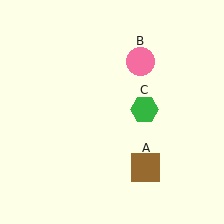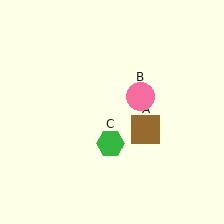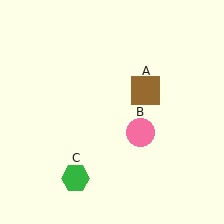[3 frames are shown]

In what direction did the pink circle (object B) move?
The pink circle (object B) moved down.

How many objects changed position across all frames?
3 objects changed position: brown square (object A), pink circle (object B), green hexagon (object C).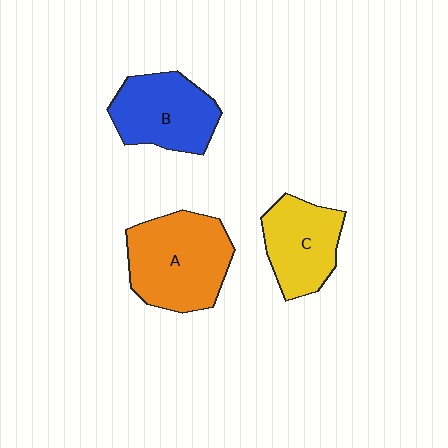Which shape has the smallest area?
Shape C (yellow).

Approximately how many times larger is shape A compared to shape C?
Approximately 1.4 times.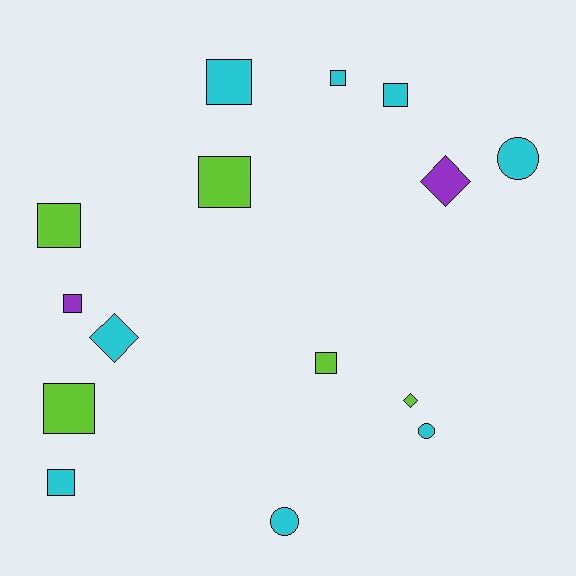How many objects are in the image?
There are 15 objects.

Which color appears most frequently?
Cyan, with 8 objects.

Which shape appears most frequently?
Square, with 9 objects.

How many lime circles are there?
There are no lime circles.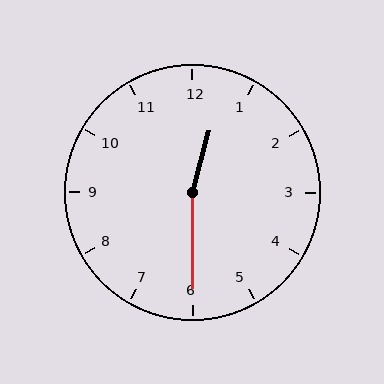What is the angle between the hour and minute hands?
Approximately 165 degrees.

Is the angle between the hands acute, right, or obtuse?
It is obtuse.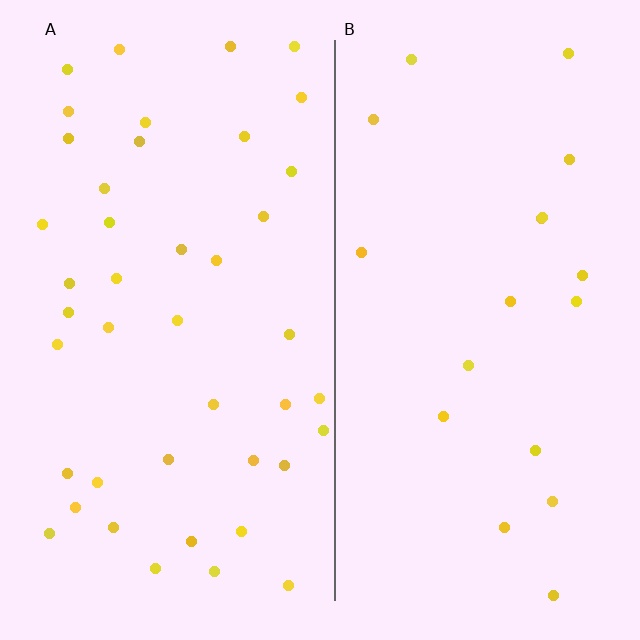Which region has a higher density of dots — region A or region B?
A (the left).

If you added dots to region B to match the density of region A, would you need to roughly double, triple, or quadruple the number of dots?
Approximately double.